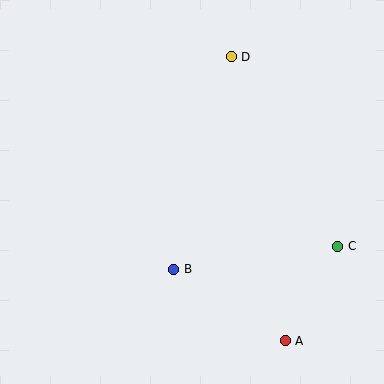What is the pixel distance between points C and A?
The distance between C and A is 108 pixels.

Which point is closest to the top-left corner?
Point D is closest to the top-left corner.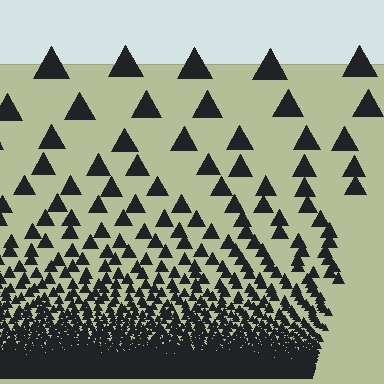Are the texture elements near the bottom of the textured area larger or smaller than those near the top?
Smaller. The gradient is inverted — elements near the bottom are smaller and denser.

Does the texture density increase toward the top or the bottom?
Density increases toward the bottom.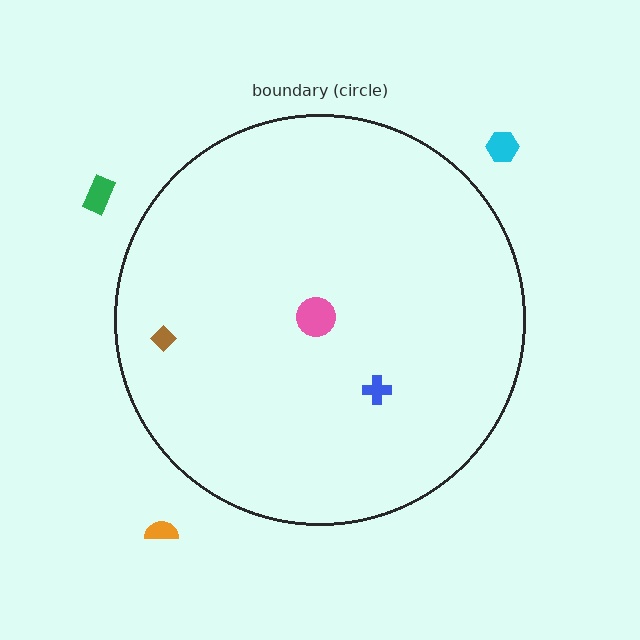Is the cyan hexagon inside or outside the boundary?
Outside.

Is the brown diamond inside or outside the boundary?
Inside.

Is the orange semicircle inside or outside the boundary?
Outside.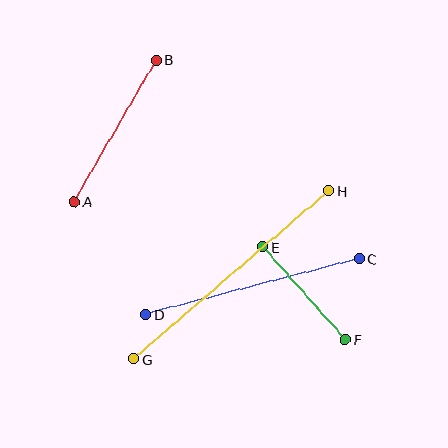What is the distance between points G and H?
The distance is approximately 257 pixels.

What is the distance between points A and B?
The distance is approximately 164 pixels.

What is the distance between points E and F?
The distance is approximately 124 pixels.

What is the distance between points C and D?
The distance is approximately 220 pixels.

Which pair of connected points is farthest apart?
Points G and H are farthest apart.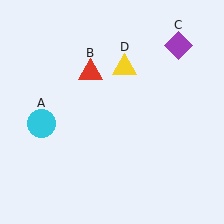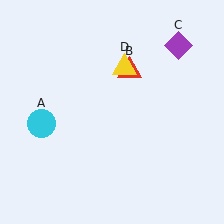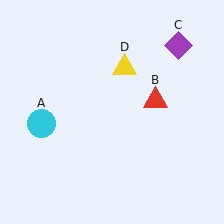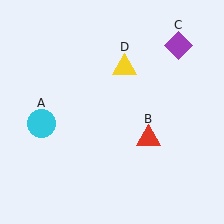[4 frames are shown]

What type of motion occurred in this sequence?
The red triangle (object B) rotated clockwise around the center of the scene.